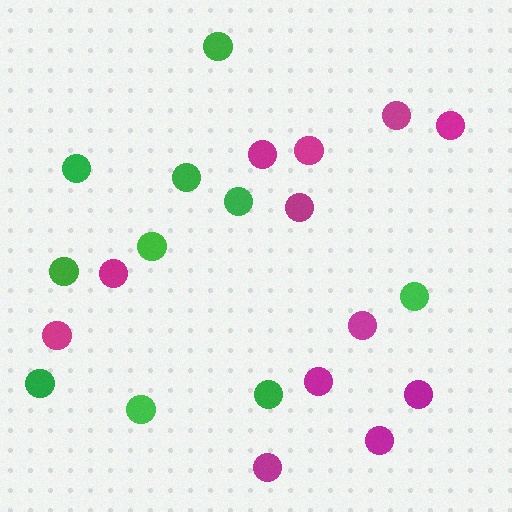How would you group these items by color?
There are 2 groups: one group of green circles (10) and one group of magenta circles (12).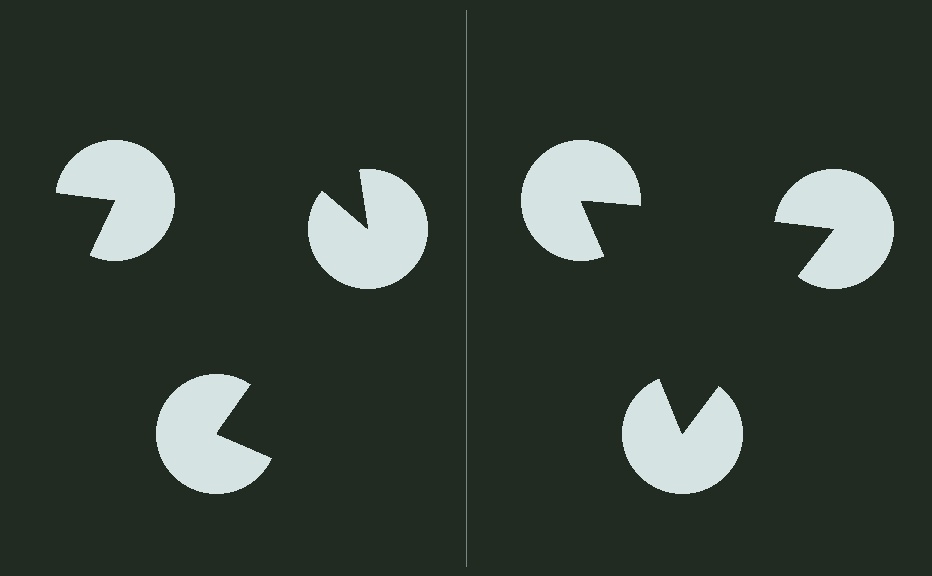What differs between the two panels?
The pac-man discs are positioned identically on both sides; only the wedge orientations differ. On the right they align to a triangle; on the left they are misaligned.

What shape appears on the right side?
An illusory triangle.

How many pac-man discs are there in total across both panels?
6 — 3 on each side.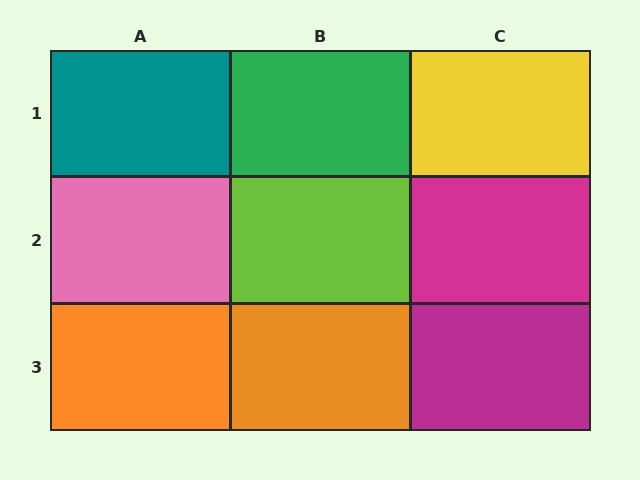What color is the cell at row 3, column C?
Magenta.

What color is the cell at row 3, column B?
Orange.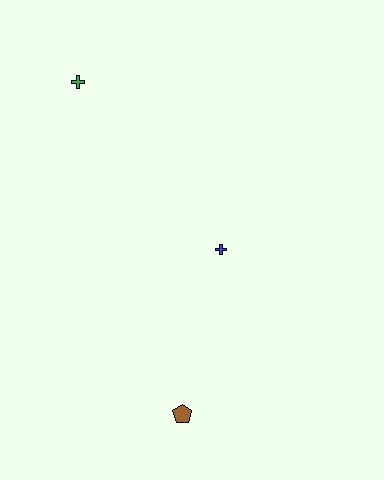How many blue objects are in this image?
There is 1 blue object.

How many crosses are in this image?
There are 2 crosses.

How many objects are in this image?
There are 3 objects.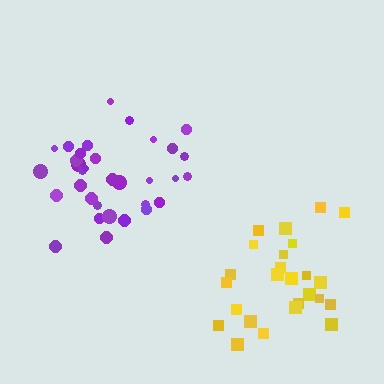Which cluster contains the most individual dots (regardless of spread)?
Purple (33).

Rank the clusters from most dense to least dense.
purple, yellow.